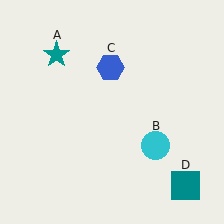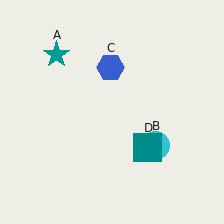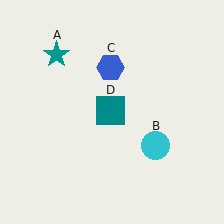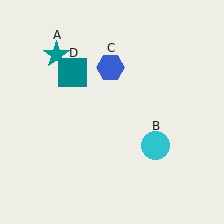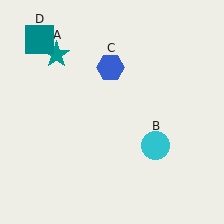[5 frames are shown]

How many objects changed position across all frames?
1 object changed position: teal square (object D).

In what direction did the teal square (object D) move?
The teal square (object D) moved up and to the left.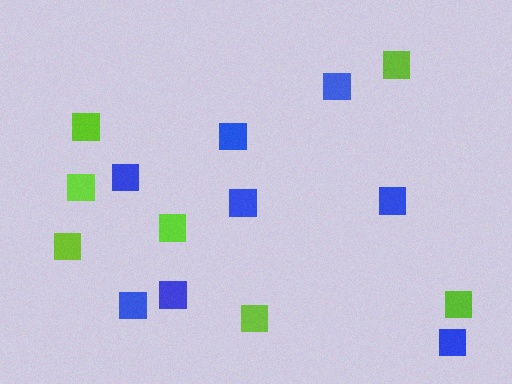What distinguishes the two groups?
There are 2 groups: one group of blue squares (8) and one group of lime squares (7).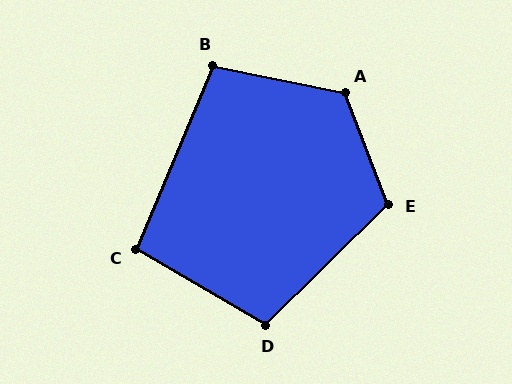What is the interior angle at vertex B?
Approximately 101 degrees (obtuse).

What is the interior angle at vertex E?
Approximately 113 degrees (obtuse).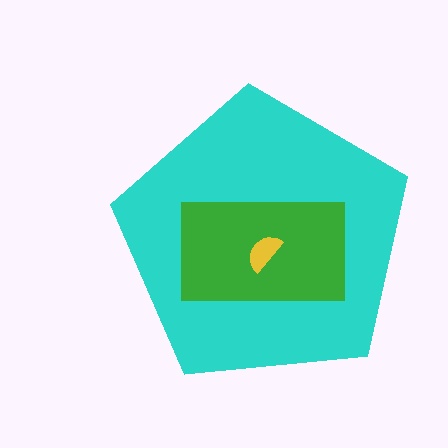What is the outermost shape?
The cyan pentagon.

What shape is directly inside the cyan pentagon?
The green rectangle.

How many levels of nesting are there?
3.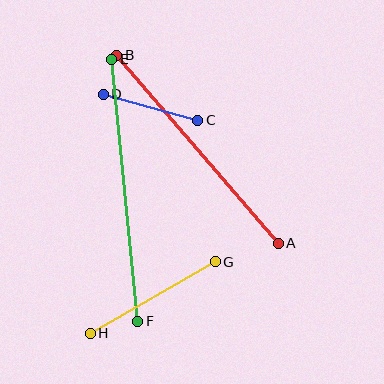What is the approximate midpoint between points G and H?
The midpoint is at approximately (153, 298) pixels.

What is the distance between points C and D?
The distance is approximately 98 pixels.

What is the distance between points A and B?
The distance is approximately 248 pixels.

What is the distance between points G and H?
The distance is approximately 144 pixels.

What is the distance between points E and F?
The distance is approximately 263 pixels.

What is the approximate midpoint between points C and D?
The midpoint is at approximately (151, 107) pixels.